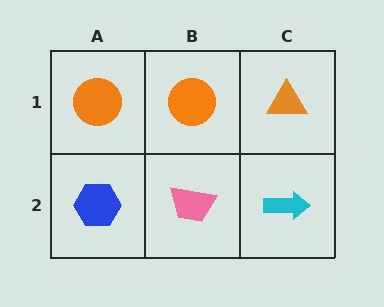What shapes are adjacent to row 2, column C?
An orange triangle (row 1, column C), a pink trapezoid (row 2, column B).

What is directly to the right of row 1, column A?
An orange circle.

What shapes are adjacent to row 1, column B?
A pink trapezoid (row 2, column B), an orange circle (row 1, column A), an orange triangle (row 1, column C).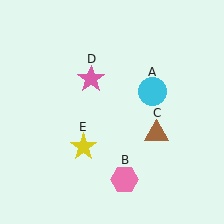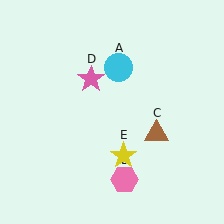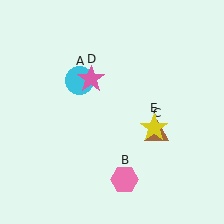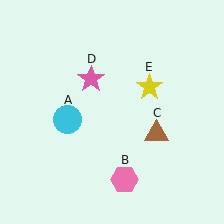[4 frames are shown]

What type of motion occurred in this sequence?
The cyan circle (object A), yellow star (object E) rotated counterclockwise around the center of the scene.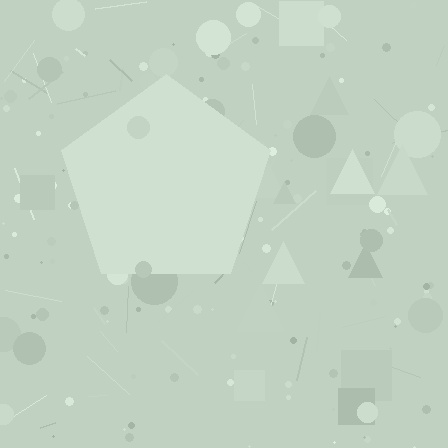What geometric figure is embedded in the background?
A pentagon is embedded in the background.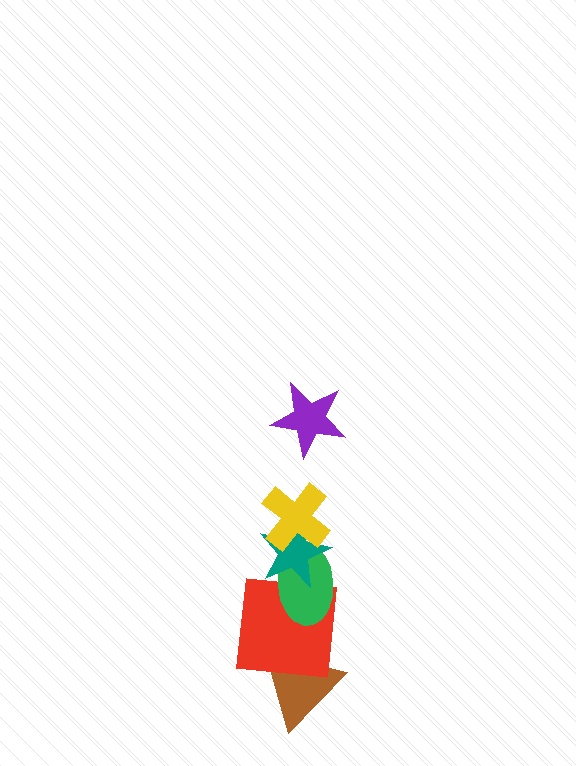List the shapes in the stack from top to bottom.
From top to bottom: the purple star, the yellow cross, the teal star, the green ellipse, the red square, the brown triangle.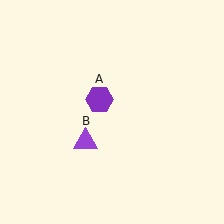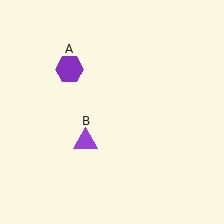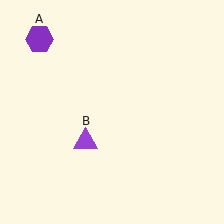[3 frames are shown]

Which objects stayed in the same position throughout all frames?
Purple triangle (object B) remained stationary.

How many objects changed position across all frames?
1 object changed position: purple hexagon (object A).